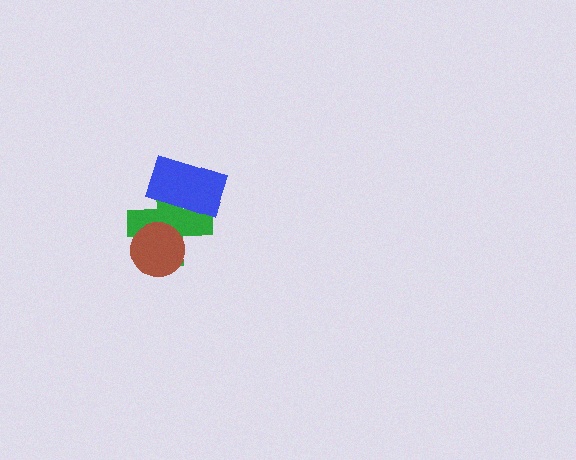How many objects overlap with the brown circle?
1 object overlaps with the brown circle.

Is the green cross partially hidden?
Yes, it is partially covered by another shape.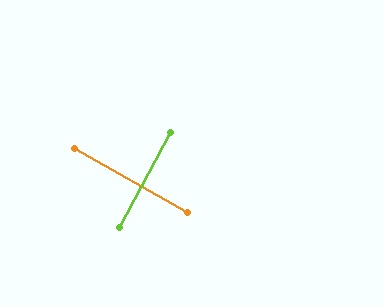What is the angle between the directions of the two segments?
Approximately 88 degrees.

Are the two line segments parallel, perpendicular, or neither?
Perpendicular — they meet at approximately 88°.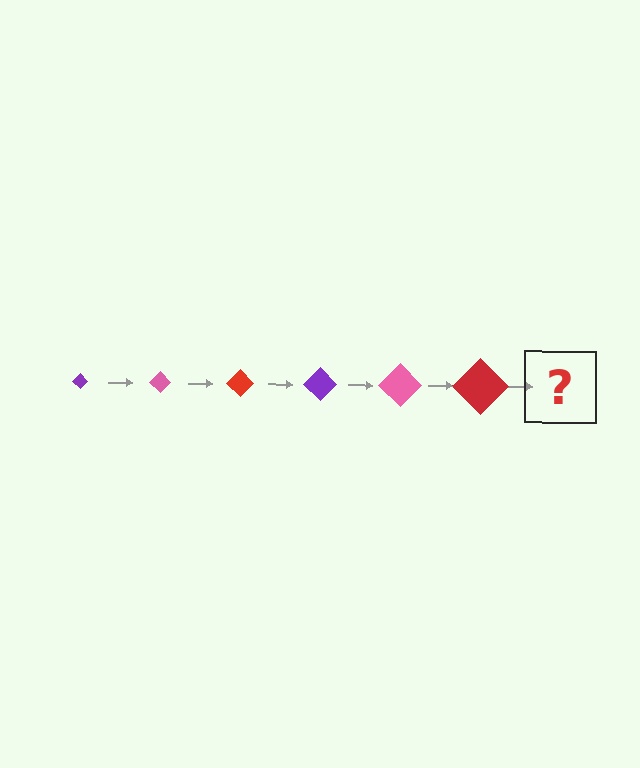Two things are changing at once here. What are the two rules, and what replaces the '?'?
The two rules are that the diamond grows larger each step and the color cycles through purple, pink, and red. The '?' should be a purple diamond, larger than the previous one.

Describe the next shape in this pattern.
It should be a purple diamond, larger than the previous one.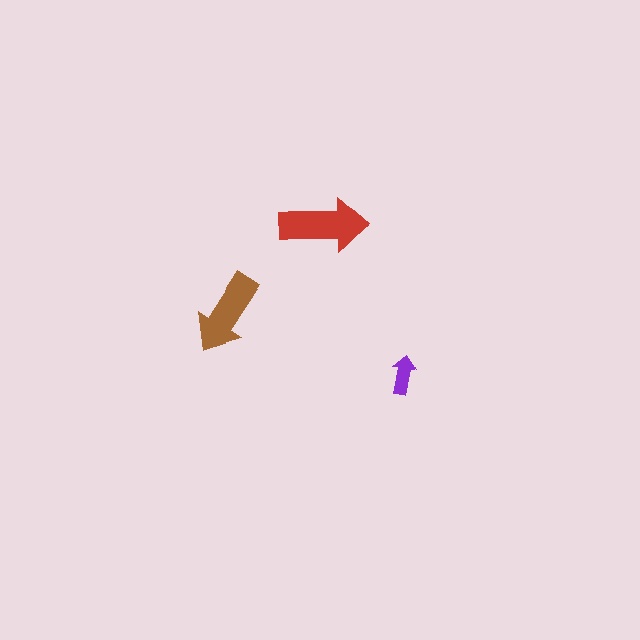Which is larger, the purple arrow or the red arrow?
The red one.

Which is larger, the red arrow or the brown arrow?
The red one.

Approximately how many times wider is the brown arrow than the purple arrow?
About 2 times wider.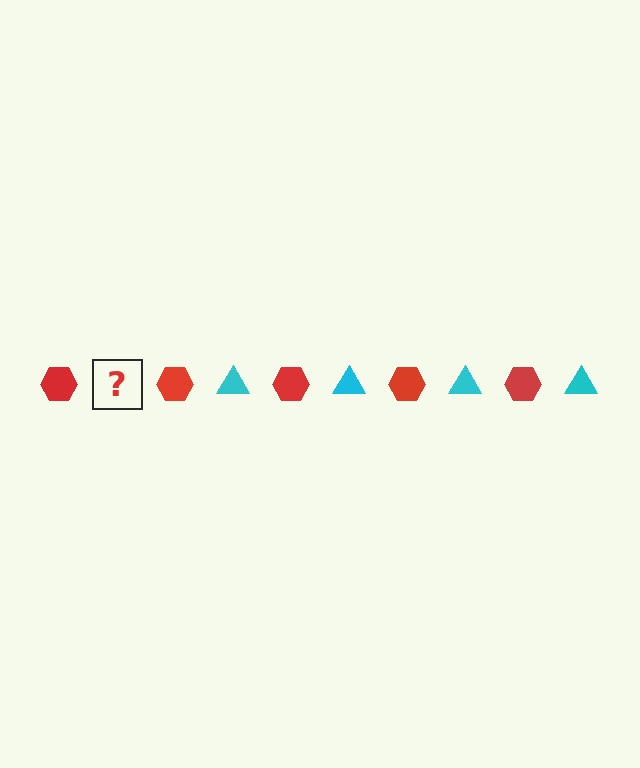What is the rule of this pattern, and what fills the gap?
The rule is that the pattern alternates between red hexagon and cyan triangle. The gap should be filled with a cyan triangle.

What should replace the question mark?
The question mark should be replaced with a cyan triangle.